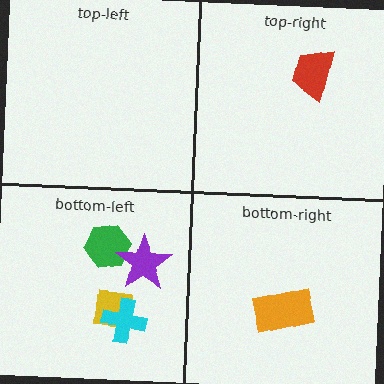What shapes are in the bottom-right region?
The orange rectangle.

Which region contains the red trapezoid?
The top-right region.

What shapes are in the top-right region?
The red trapezoid.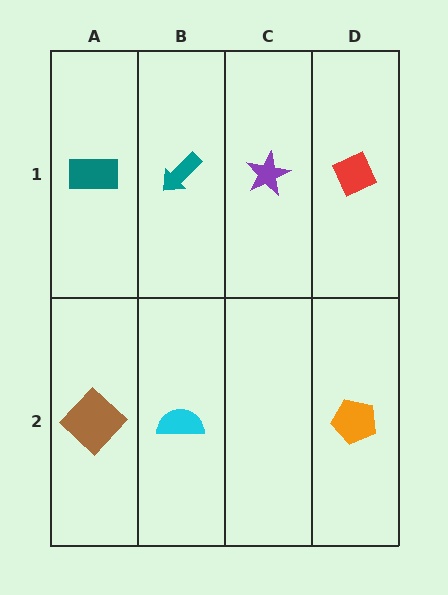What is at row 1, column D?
A red diamond.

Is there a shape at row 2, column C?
No, that cell is empty.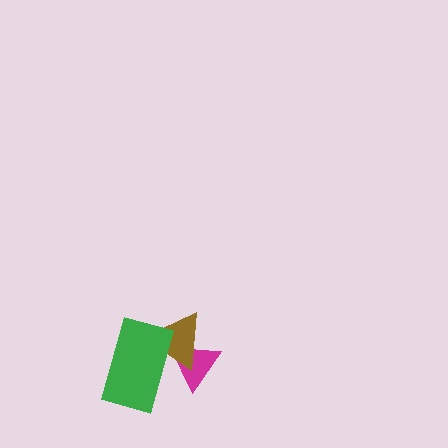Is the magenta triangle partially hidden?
Yes, it is partially covered by another shape.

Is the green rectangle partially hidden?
No, no other shape covers it.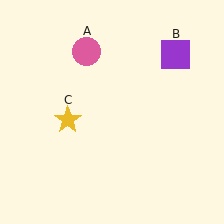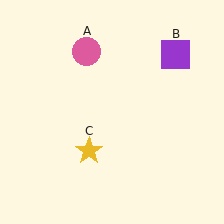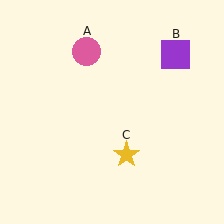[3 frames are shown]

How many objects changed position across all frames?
1 object changed position: yellow star (object C).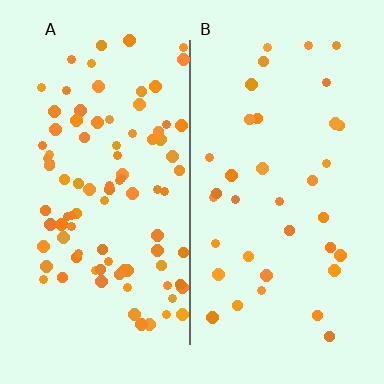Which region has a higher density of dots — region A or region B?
A (the left).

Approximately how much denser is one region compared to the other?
Approximately 2.6× — region A over region B.